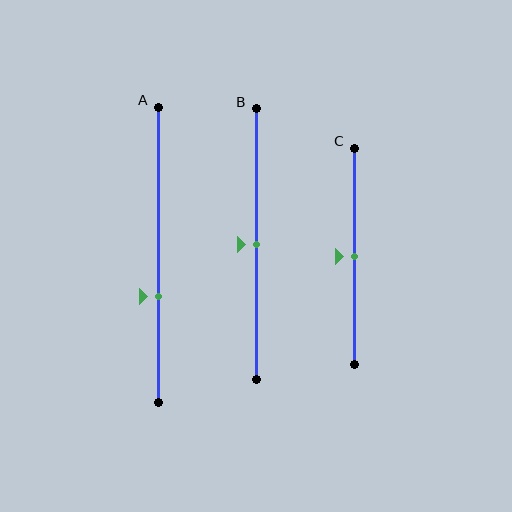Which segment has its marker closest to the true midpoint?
Segment B has its marker closest to the true midpoint.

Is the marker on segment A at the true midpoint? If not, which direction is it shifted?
No, the marker on segment A is shifted downward by about 14% of the segment length.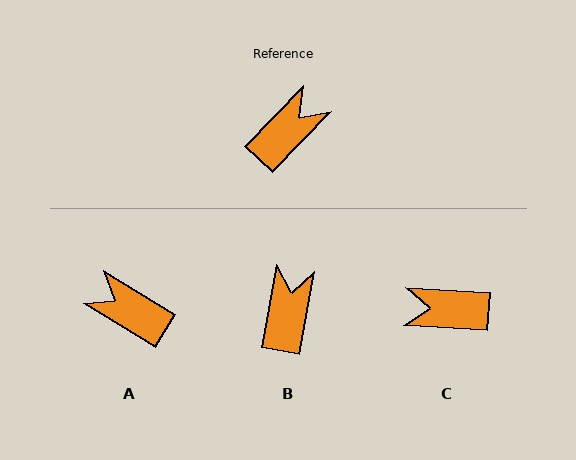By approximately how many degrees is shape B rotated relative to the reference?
Approximately 34 degrees counter-clockwise.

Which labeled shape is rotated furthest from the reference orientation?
C, about 131 degrees away.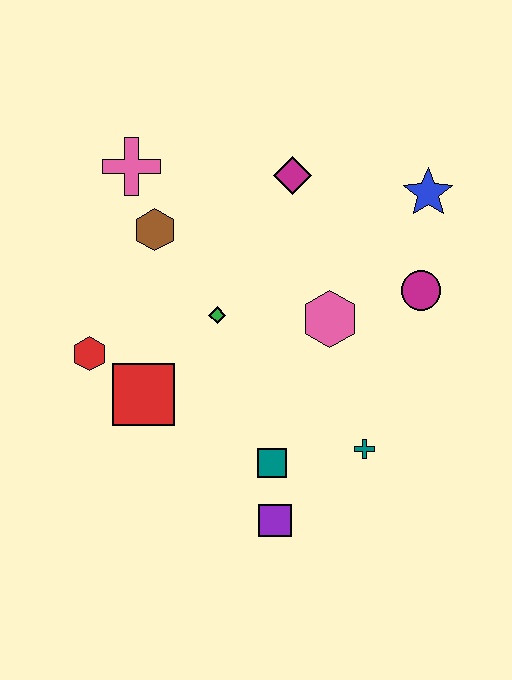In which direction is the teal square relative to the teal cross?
The teal square is to the left of the teal cross.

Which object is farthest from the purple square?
The pink cross is farthest from the purple square.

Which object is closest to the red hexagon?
The red square is closest to the red hexagon.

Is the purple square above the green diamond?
No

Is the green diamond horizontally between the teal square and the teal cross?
No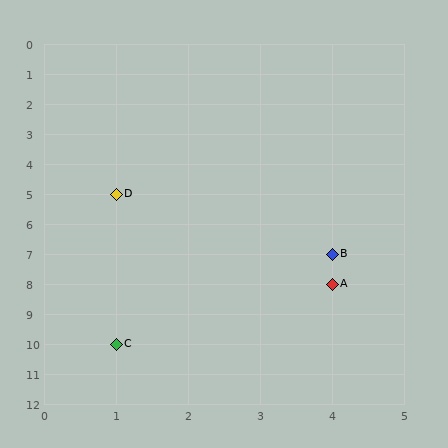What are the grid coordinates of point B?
Point B is at grid coordinates (4, 7).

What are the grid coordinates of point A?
Point A is at grid coordinates (4, 8).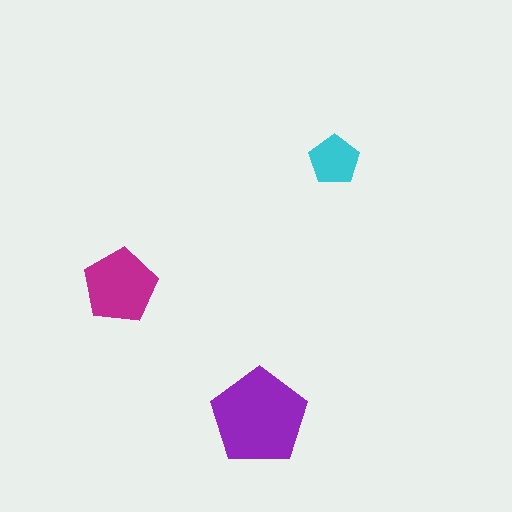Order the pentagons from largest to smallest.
the purple one, the magenta one, the cyan one.